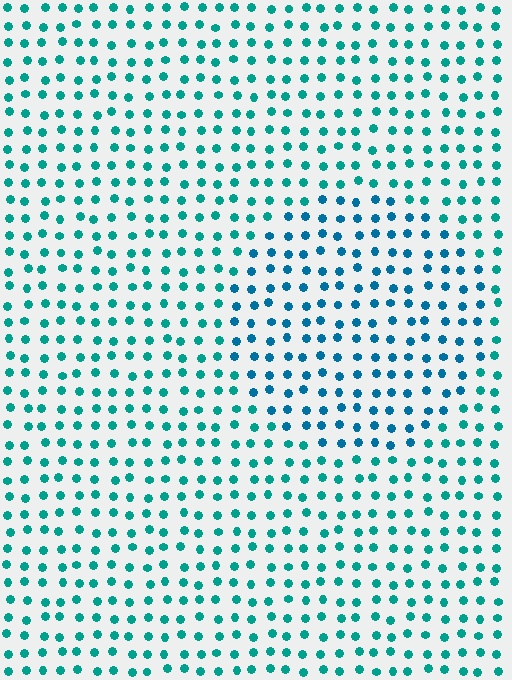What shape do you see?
I see a circle.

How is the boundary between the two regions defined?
The boundary is defined purely by a slight shift in hue (about 25 degrees). Spacing, size, and orientation are identical on both sides.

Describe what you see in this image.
The image is filled with small teal elements in a uniform arrangement. A circle-shaped region is visible where the elements are tinted to a slightly different hue, forming a subtle color boundary.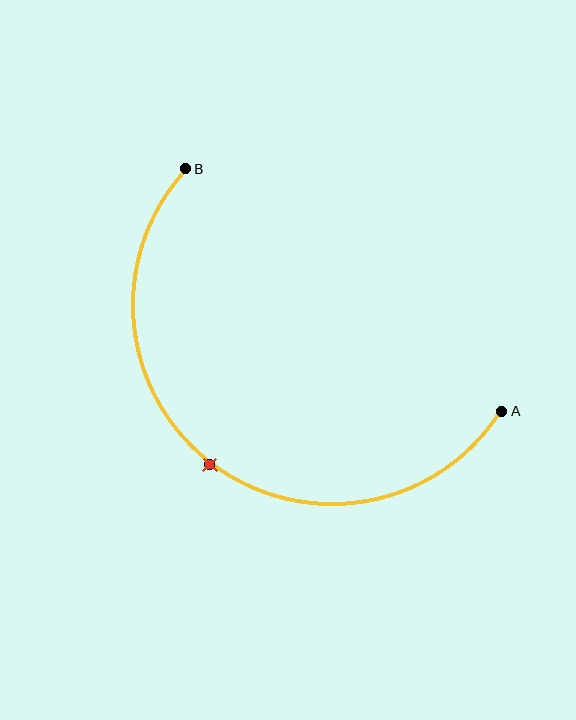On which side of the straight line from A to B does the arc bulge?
The arc bulges below and to the left of the straight line connecting A and B.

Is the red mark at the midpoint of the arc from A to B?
Yes. The red mark lies on the arc at equal arc-length from both A and B — it is the arc midpoint.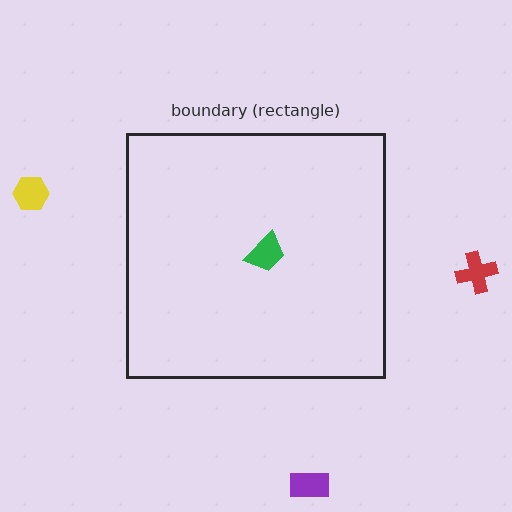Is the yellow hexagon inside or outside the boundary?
Outside.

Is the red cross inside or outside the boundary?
Outside.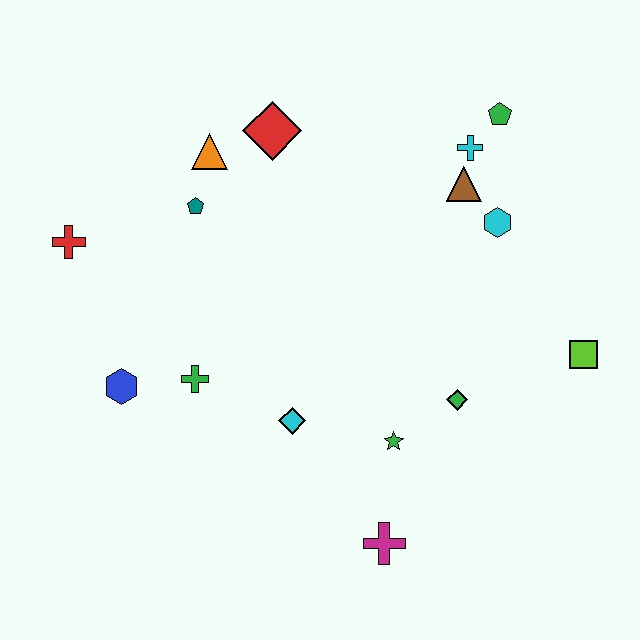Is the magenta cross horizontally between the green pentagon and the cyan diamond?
Yes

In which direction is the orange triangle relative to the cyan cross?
The orange triangle is to the left of the cyan cross.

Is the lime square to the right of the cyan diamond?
Yes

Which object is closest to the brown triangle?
The cyan cross is closest to the brown triangle.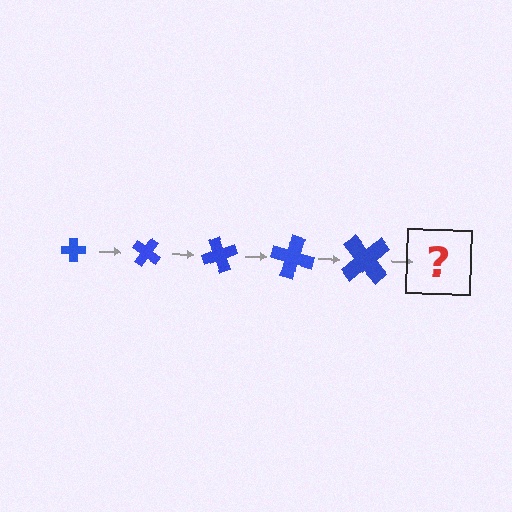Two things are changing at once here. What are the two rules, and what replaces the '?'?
The two rules are that the cross grows larger each step and it rotates 35 degrees each step. The '?' should be a cross, larger than the previous one and rotated 175 degrees from the start.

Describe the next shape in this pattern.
It should be a cross, larger than the previous one and rotated 175 degrees from the start.